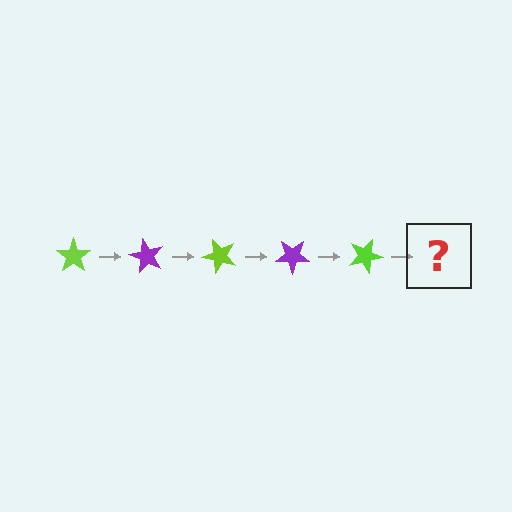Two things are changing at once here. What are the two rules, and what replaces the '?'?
The two rules are that it rotates 60 degrees each step and the color cycles through lime and purple. The '?' should be a purple star, rotated 300 degrees from the start.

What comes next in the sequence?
The next element should be a purple star, rotated 300 degrees from the start.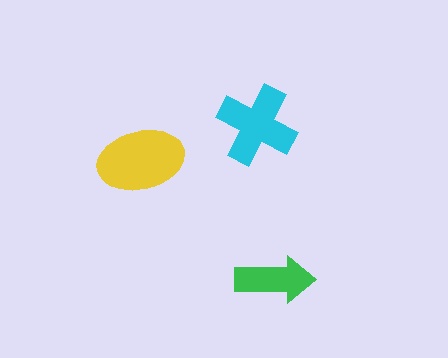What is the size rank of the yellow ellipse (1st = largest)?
1st.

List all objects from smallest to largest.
The green arrow, the cyan cross, the yellow ellipse.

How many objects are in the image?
There are 3 objects in the image.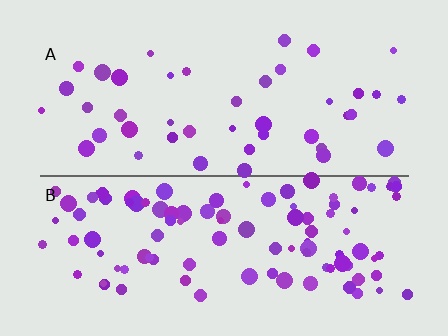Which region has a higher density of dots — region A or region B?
B (the bottom).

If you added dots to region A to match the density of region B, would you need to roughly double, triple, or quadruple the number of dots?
Approximately double.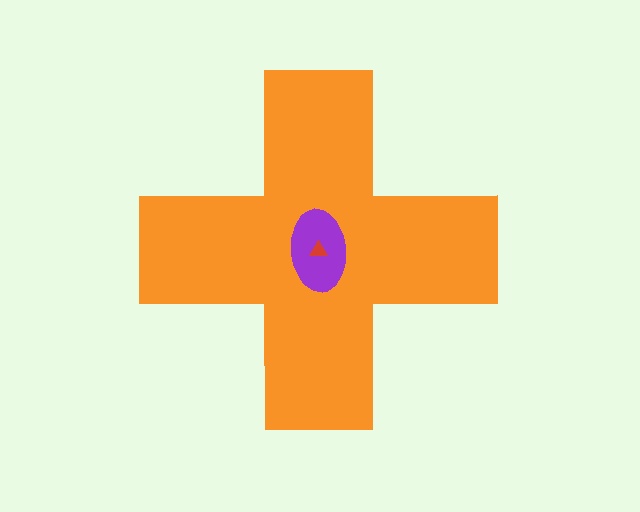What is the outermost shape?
The orange cross.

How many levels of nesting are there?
3.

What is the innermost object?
The red triangle.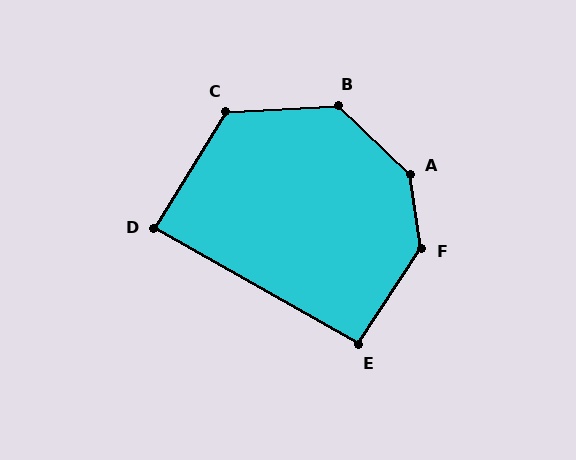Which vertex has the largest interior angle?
A, at approximately 142 degrees.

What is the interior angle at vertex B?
Approximately 133 degrees (obtuse).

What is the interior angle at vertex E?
Approximately 94 degrees (approximately right).